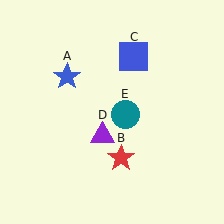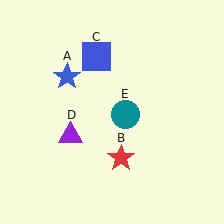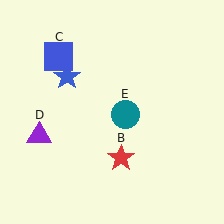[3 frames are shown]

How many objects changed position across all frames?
2 objects changed position: blue square (object C), purple triangle (object D).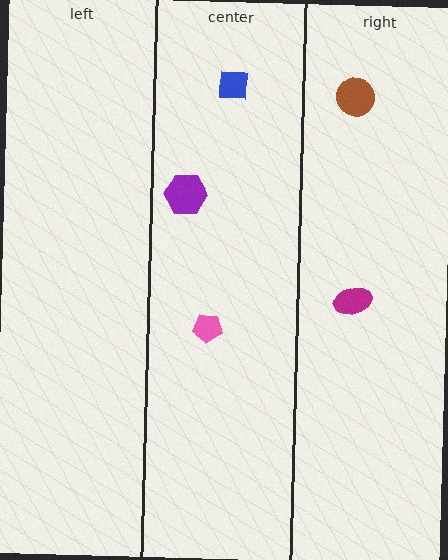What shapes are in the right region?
The magenta ellipse, the brown circle.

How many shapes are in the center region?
3.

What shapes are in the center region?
The purple hexagon, the pink pentagon, the blue square.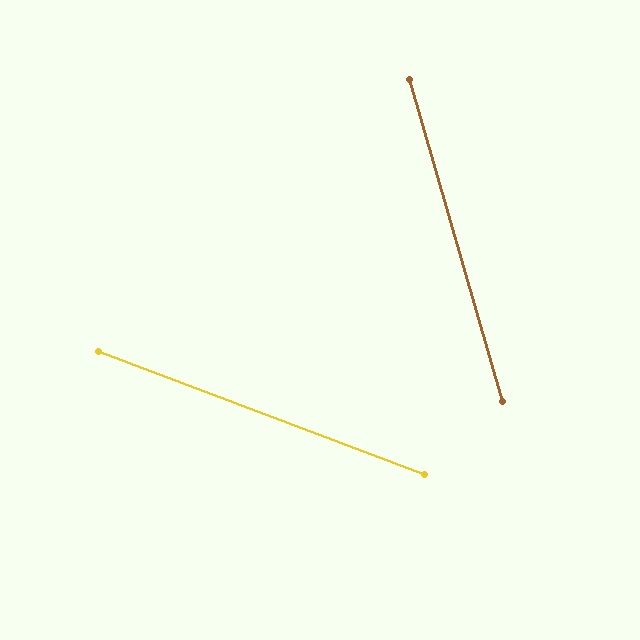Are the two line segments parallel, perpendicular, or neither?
Neither parallel nor perpendicular — they differ by about 53°.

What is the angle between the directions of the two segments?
Approximately 53 degrees.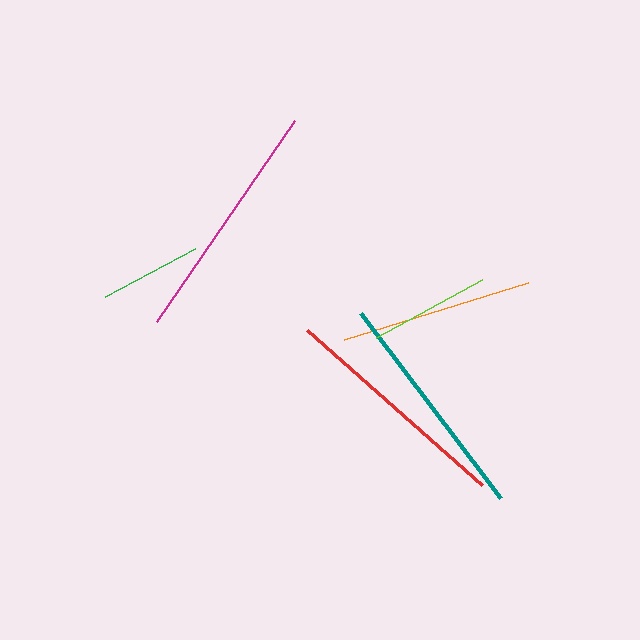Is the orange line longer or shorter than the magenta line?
The magenta line is longer than the orange line.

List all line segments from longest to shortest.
From longest to shortest: magenta, red, teal, orange, lime, green.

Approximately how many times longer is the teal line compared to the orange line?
The teal line is approximately 1.2 times the length of the orange line.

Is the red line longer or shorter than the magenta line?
The magenta line is longer than the red line.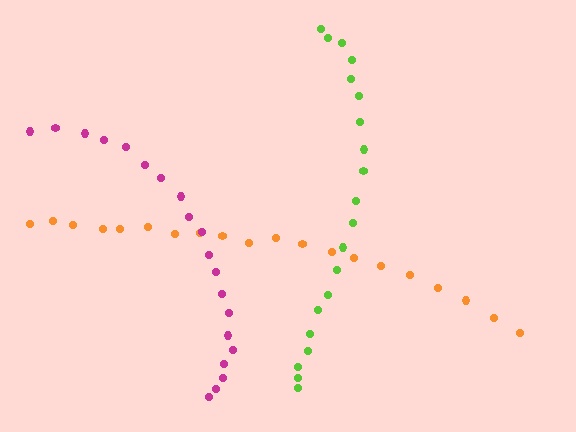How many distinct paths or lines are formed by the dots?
There are 3 distinct paths.